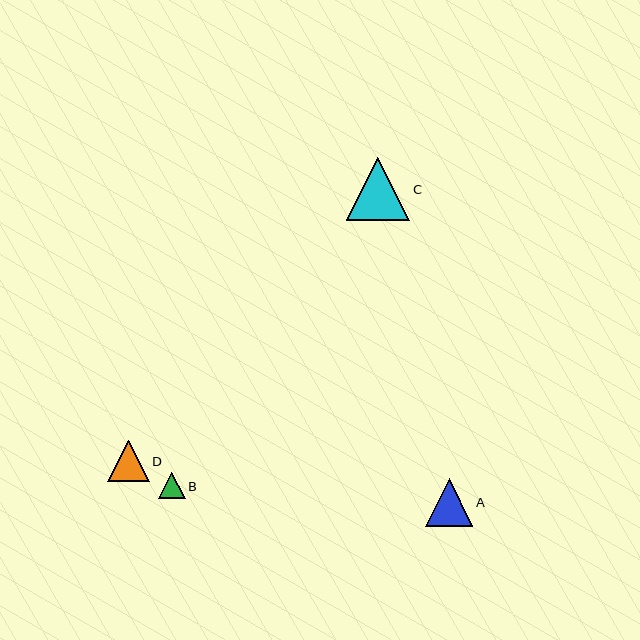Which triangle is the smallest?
Triangle B is the smallest with a size of approximately 26 pixels.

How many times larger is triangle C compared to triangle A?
Triangle C is approximately 1.3 times the size of triangle A.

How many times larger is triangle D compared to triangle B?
Triangle D is approximately 1.6 times the size of triangle B.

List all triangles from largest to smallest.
From largest to smallest: C, A, D, B.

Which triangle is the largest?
Triangle C is the largest with a size of approximately 63 pixels.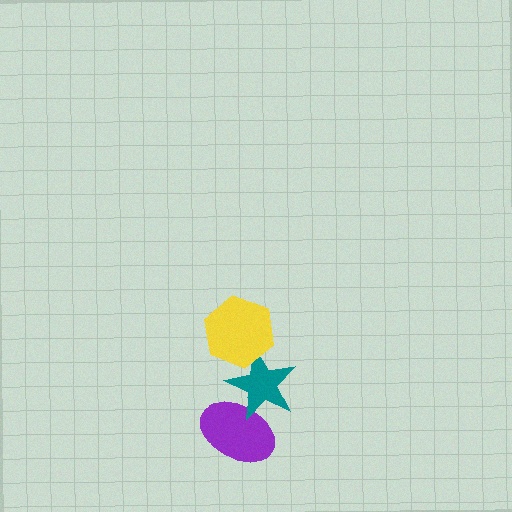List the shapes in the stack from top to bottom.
From top to bottom: the yellow hexagon, the teal star, the purple ellipse.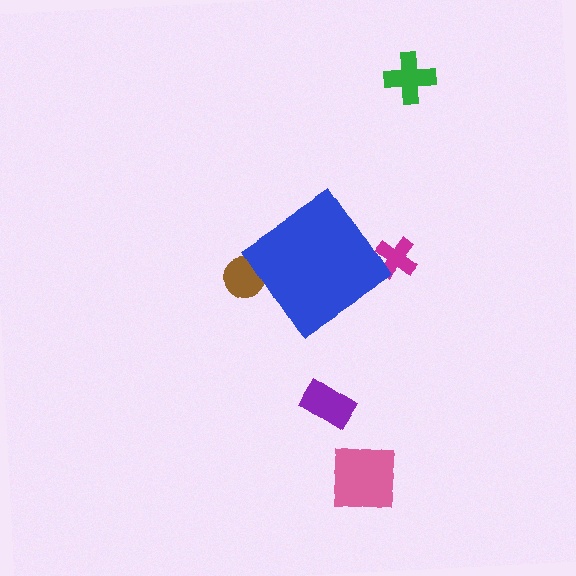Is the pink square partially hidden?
No, the pink square is fully visible.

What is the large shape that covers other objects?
A blue diamond.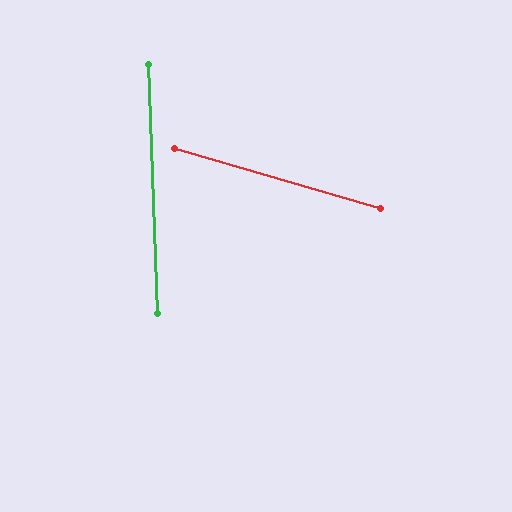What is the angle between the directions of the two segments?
Approximately 72 degrees.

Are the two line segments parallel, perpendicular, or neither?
Neither parallel nor perpendicular — they differ by about 72°.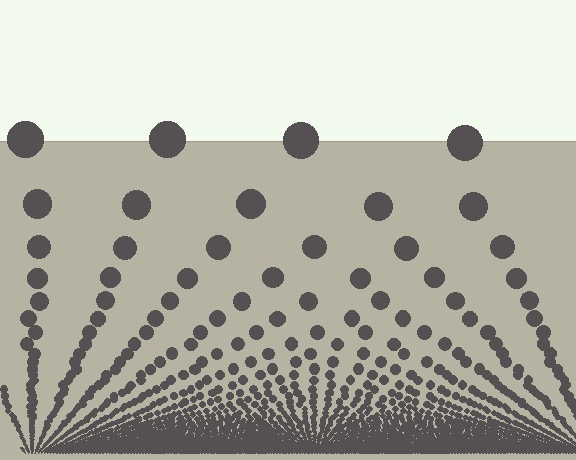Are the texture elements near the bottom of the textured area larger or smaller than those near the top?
Smaller. The gradient is inverted — elements near the bottom are smaller and denser.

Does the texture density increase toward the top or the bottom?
Density increases toward the bottom.